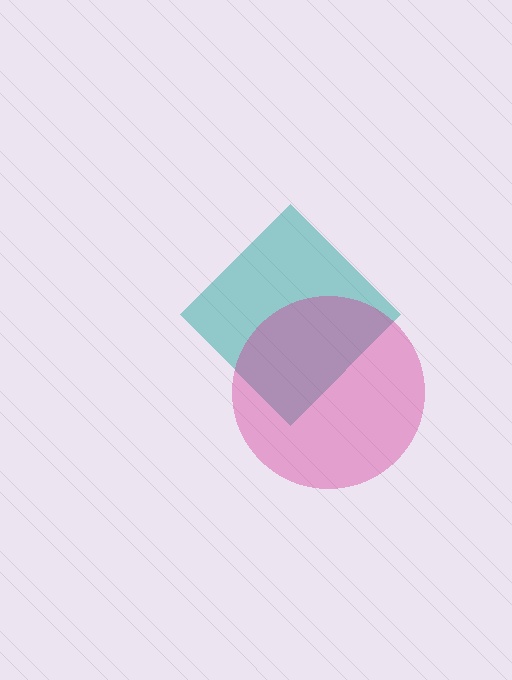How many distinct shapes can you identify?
There are 2 distinct shapes: a teal diamond, a magenta circle.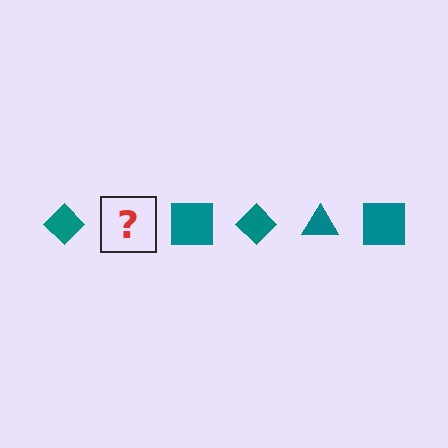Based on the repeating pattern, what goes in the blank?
The blank should be a teal triangle.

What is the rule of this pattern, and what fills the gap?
The rule is that the pattern cycles through diamond, triangle, square shapes in teal. The gap should be filled with a teal triangle.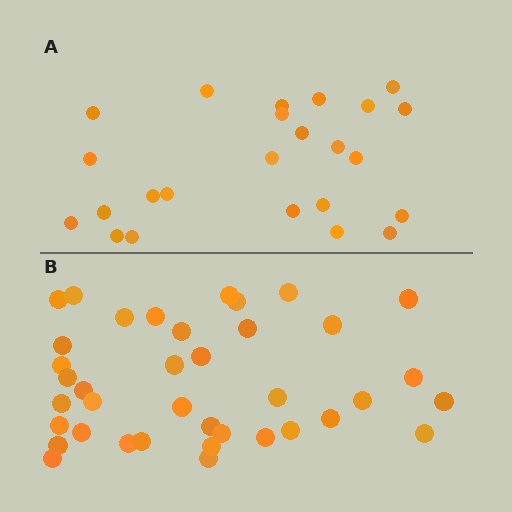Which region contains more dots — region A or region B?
Region B (the bottom region) has more dots.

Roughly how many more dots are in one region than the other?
Region B has approximately 15 more dots than region A.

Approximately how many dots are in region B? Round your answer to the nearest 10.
About 40 dots. (The exact count is 38, which rounds to 40.)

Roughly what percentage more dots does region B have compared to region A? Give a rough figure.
About 60% more.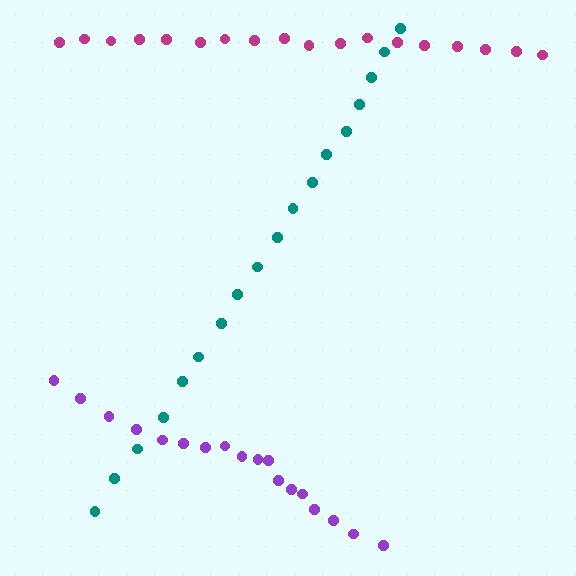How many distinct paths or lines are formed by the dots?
There are 3 distinct paths.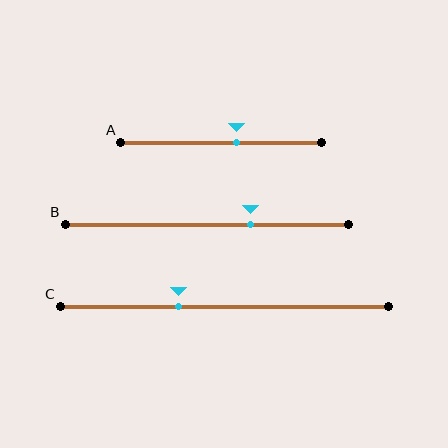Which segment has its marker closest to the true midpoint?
Segment A has its marker closest to the true midpoint.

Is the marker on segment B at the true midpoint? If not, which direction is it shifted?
No, the marker on segment B is shifted to the right by about 15% of the segment length.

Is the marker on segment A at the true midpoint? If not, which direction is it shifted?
No, the marker on segment A is shifted to the right by about 7% of the segment length.